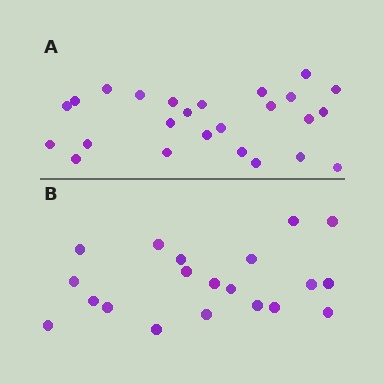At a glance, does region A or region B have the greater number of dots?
Region A (the top region) has more dots.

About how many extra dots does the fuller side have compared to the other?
Region A has about 5 more dots than region B.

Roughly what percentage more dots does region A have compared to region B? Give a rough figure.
About 25% more.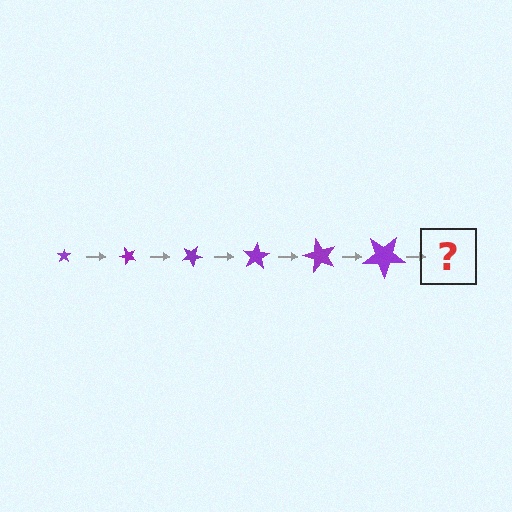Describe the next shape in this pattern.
It should be a star, larger than the previous one and rotated 300 degrees from the start.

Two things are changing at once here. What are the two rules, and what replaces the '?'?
The two rules are that the star grows larger each step and it rotates 50 degrees each step. The '?' should be a star, larger than the previous one and rotated 300 degrees from the start.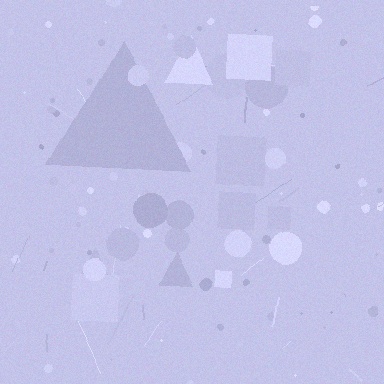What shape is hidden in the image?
A triangle is hidden in the image.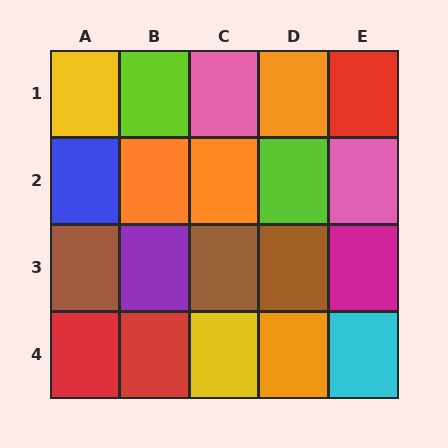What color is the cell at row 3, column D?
Brown.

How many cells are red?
3 cells are red.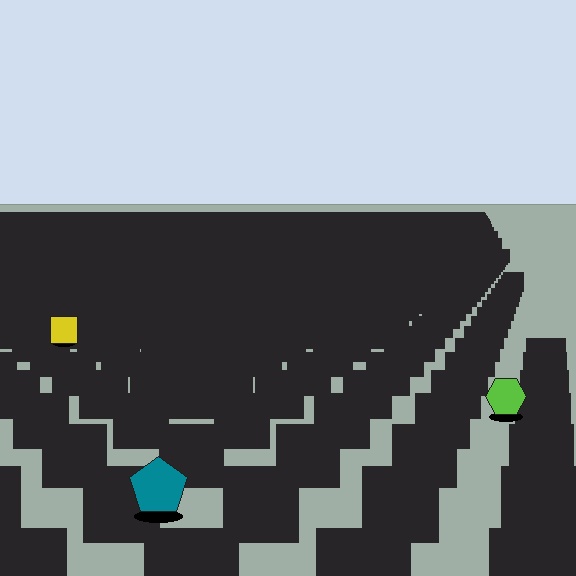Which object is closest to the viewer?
The teal pentagon is closest. The texture marks near it are larger and more spread out.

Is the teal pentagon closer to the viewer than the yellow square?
Yes. The teal pentagon is closer — you can tell from the texture gradient: the ground texture is coarser near it.